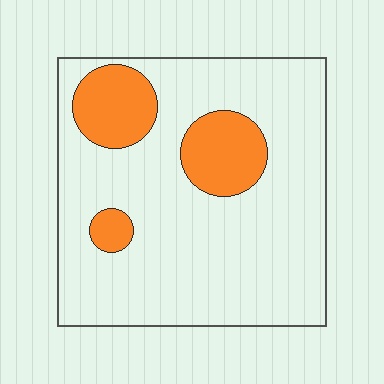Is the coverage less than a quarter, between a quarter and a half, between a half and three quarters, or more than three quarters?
Less than a quarter.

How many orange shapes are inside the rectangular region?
3.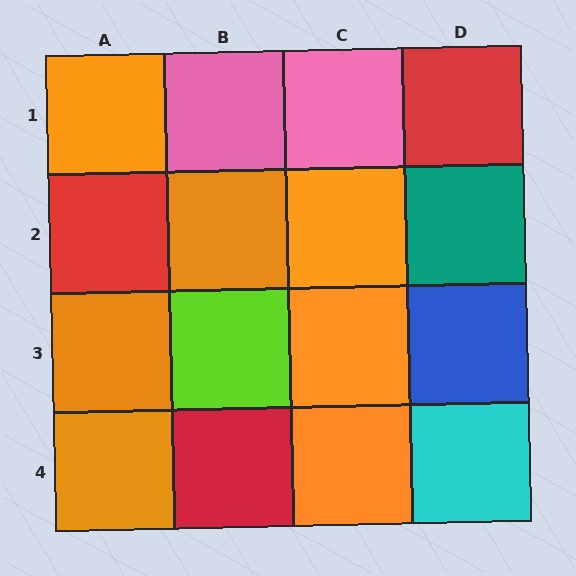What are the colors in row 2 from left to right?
Red, orange, orange, teal.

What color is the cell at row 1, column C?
Pink.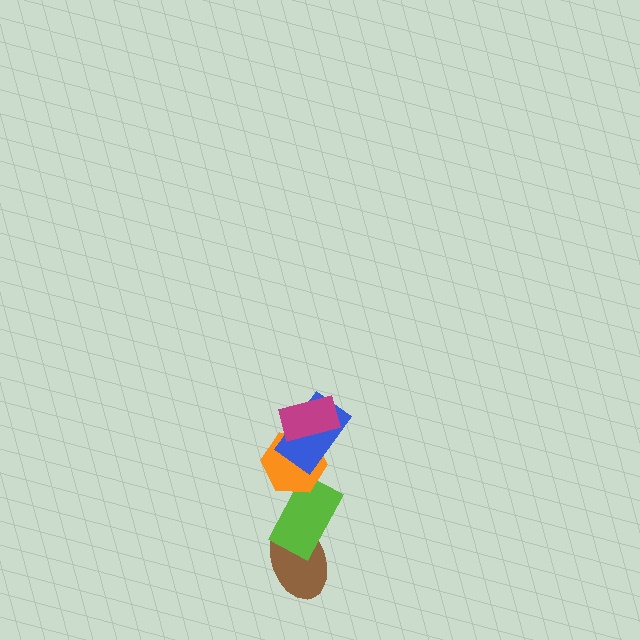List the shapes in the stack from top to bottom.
From top to bottom: the magenta rectangle, the blue rectangle, the orange hexagon, the lime rectangle, the brown ellipse.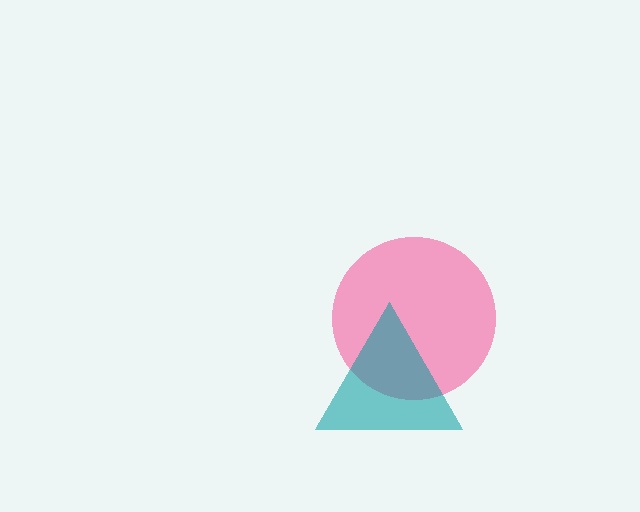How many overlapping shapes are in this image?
There are 2 overlapping shapes in the image.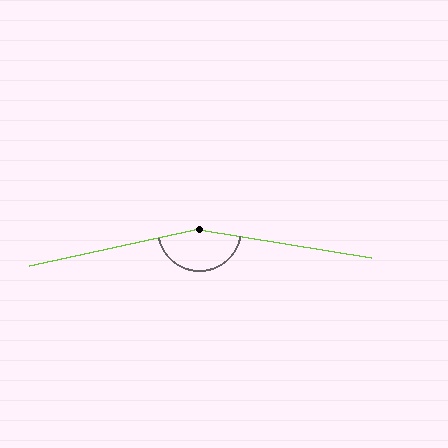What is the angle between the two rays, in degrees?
Approximately 159 degrees.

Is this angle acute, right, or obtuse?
It is obtuse.